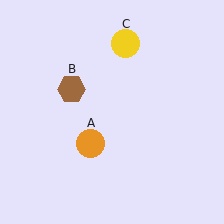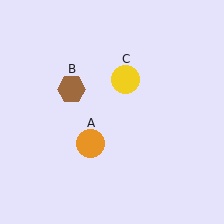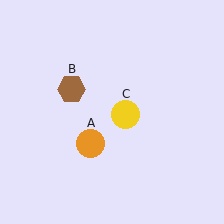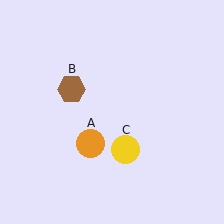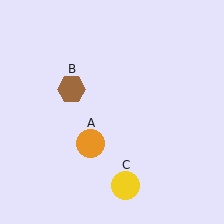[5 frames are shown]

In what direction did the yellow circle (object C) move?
The yellow circle (object C) moved down.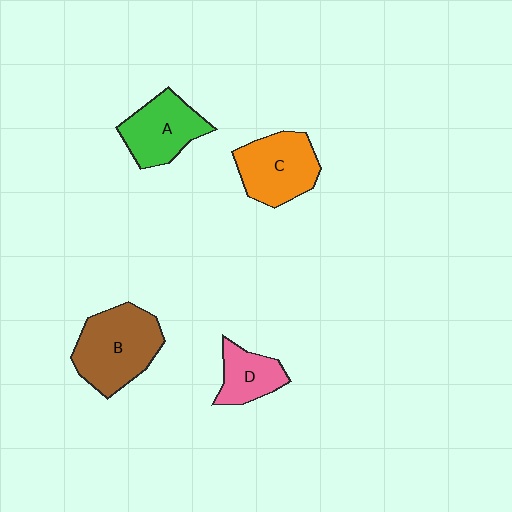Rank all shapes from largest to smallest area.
From largest to smallest: B (brown), C (orange), A (green), D (pink).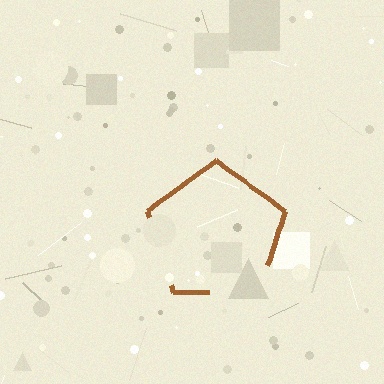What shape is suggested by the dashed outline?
The dashed outline suggests a pentagon.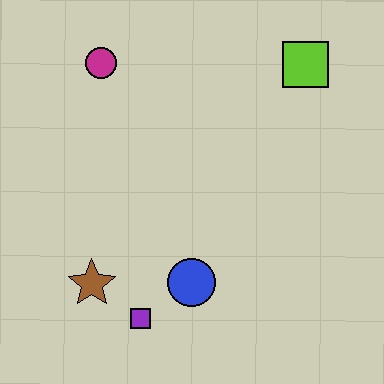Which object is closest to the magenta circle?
The lime square is closest to the magenta circle.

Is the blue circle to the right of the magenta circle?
Yes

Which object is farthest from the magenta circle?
The purple square is farthest from the magenta circle.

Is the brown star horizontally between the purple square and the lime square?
No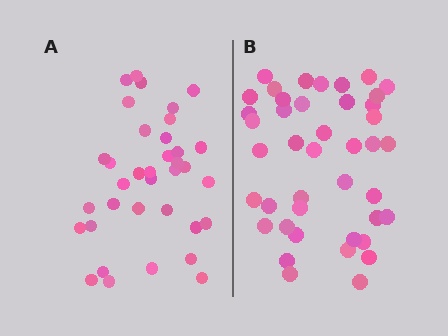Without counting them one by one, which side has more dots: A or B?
Region B (the right region) has more dots.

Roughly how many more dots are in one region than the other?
Region B has about 6 more dots than region A.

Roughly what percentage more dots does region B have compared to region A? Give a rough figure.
About 15% more.